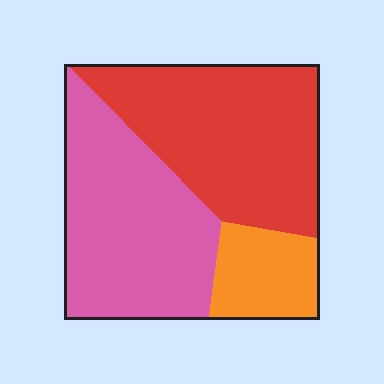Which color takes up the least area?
Orange, at roughly 15%.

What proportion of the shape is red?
Red covers 43% of the shape.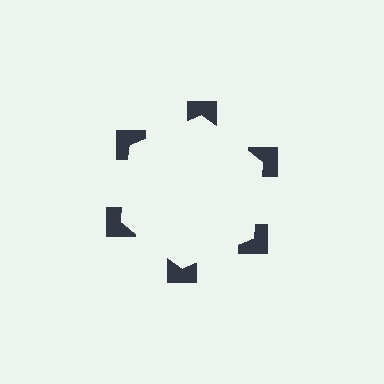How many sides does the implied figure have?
6 sides.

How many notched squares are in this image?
There are 6 — one at each vertex of the illusory hexagon.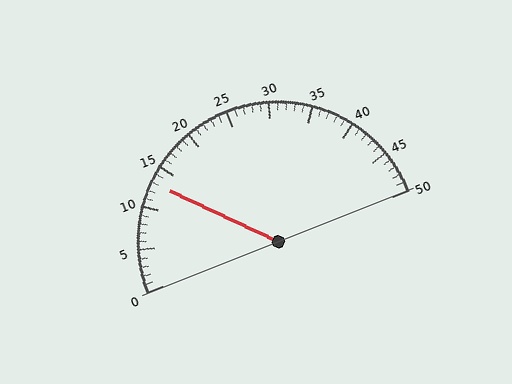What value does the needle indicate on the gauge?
The needle indicates approximately 13.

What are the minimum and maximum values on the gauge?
The gauge ranges from 0 to 50.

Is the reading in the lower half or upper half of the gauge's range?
The reading is in the lower half of the range (0 to 50).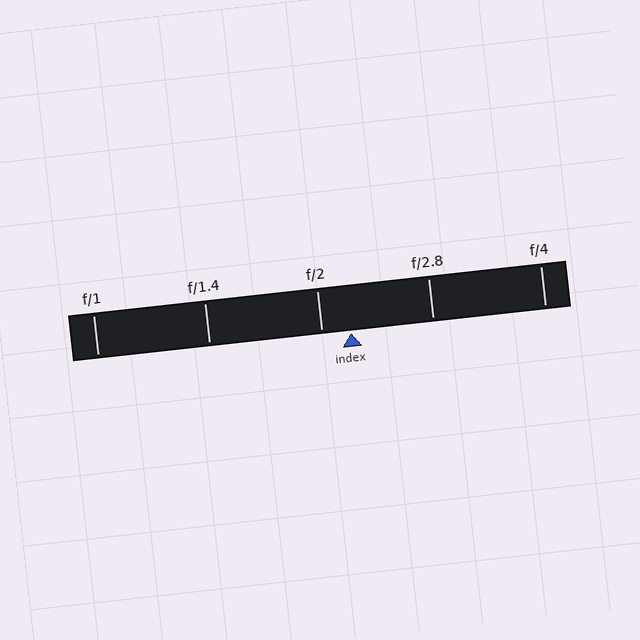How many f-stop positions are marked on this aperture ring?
There are 5 f-stop positions marked.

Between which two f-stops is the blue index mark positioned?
The index mark is between f/2 and f/2.8.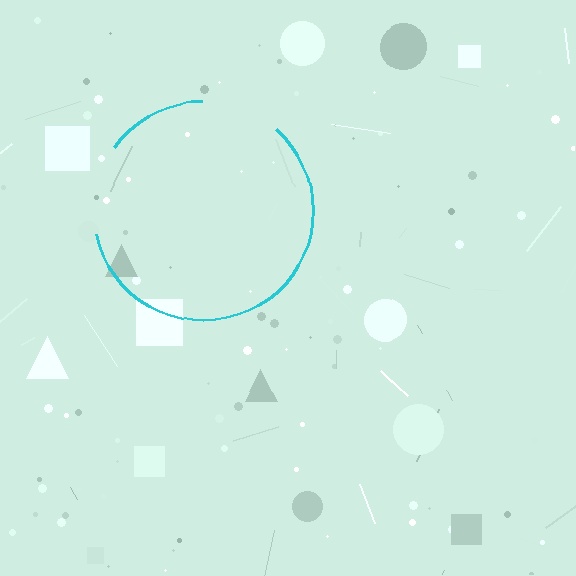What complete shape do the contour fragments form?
The contour fragments form a circle.